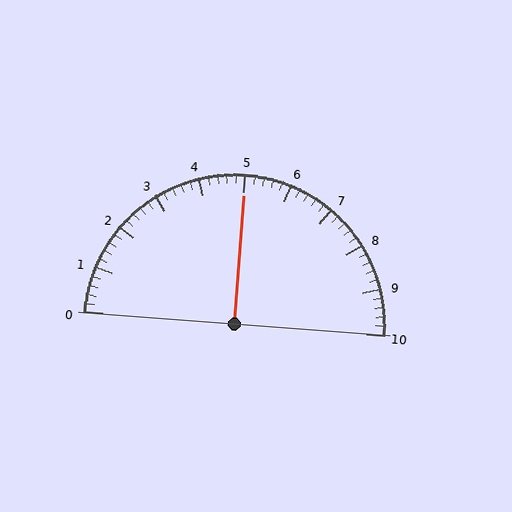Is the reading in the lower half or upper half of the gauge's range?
The reading is in the upper half of the range (0 to 10).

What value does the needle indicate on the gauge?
The needle indicates approximately 5.0.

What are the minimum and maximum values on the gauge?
The gauge ranges from 0 to 10.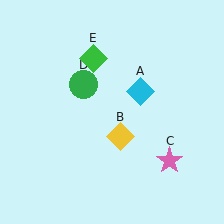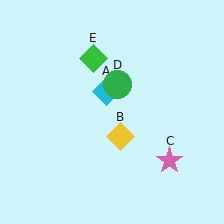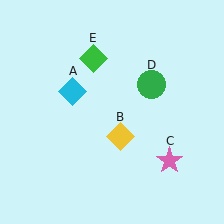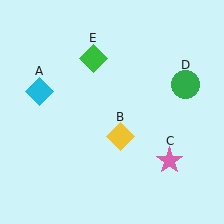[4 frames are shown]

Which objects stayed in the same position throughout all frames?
Yellow diamond (object B) and pink star (object C) and green diamond (object E) remained stationary.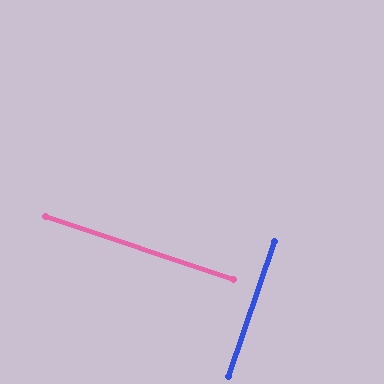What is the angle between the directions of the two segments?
Approximately 90 degrees.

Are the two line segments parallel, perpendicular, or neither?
Perpendicular — they meet at approximately 90°.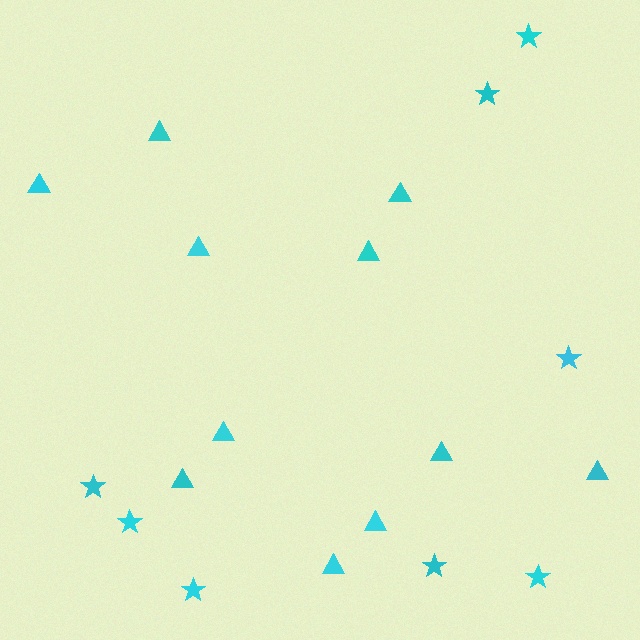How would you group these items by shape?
There are 2 groups: one group of triangles (11) and one group of stars (8).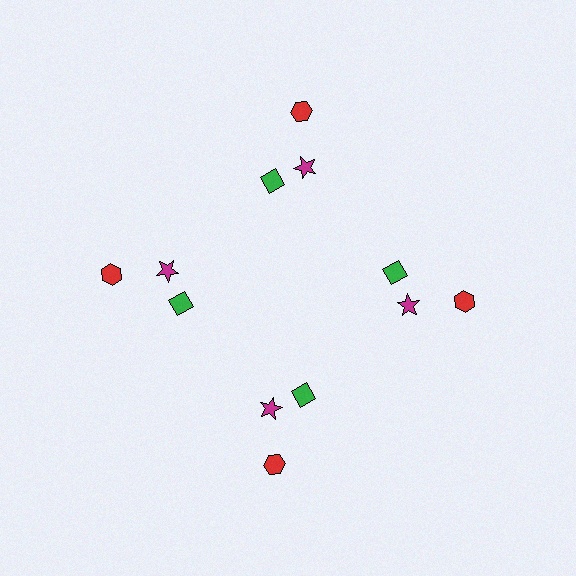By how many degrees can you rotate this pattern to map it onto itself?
The pattern maps onto itself every 90 degrees of rotation.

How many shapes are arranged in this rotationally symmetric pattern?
There are 12 shapes, arranged in 4 groups of 3.